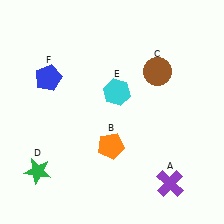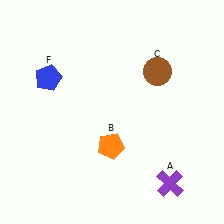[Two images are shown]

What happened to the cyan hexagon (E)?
The cyan hexagon (E) was removed in Image 2. It was in the top-right area of Image 1.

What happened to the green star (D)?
The green star (D) was removed in Image 2. It was in the bottom-left area of Image 1.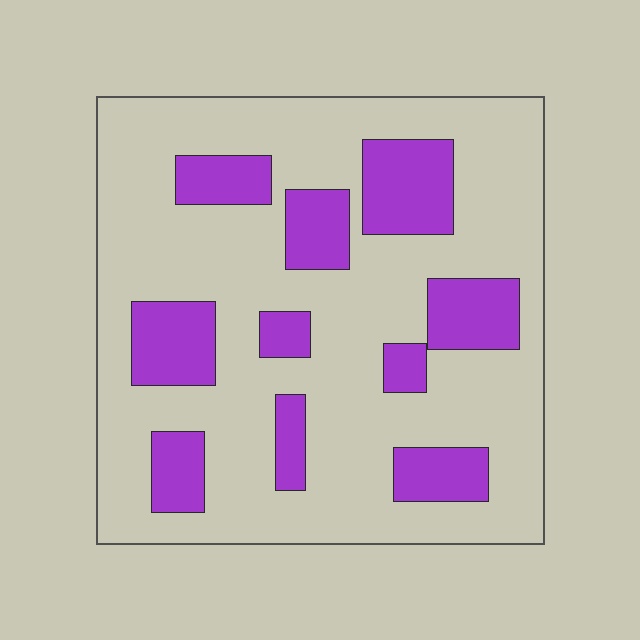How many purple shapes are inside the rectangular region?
10.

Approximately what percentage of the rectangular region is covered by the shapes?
Approximately 25%.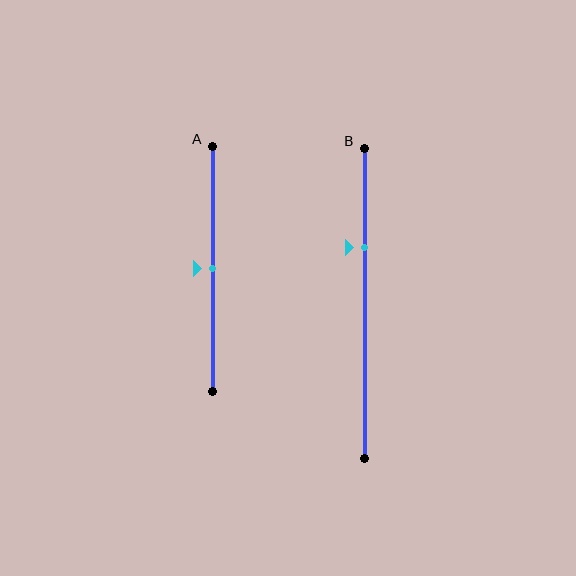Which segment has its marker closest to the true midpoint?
Segment A has its marker closest to the true midpoint.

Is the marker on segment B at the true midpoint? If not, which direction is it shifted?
No, the marker on segment B is shifted upward by about 18% of the segment length.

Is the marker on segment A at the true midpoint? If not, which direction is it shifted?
Yes, the marker on segment A is at the true midpoint.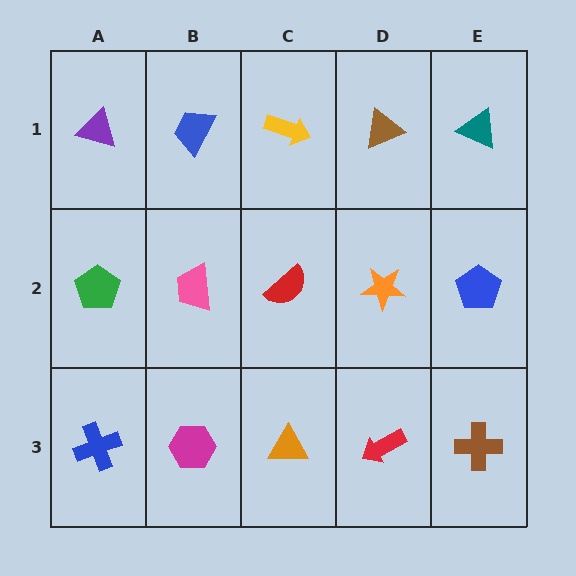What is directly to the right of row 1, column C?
A brown triangle.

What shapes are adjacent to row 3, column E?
A blue pentagon (row 2, column E), a red arrow (row 3, column D).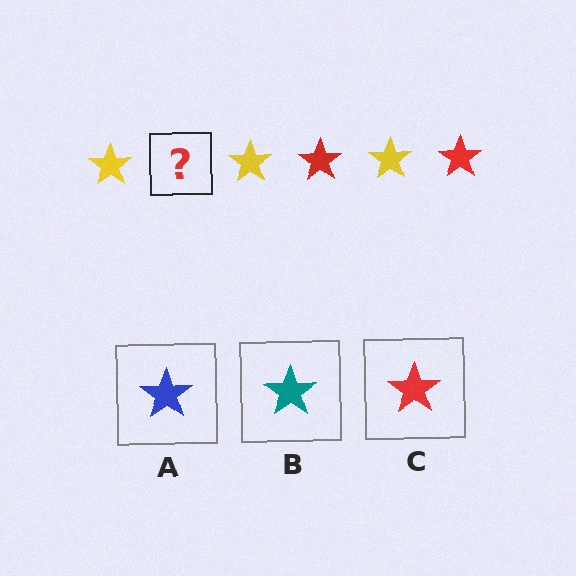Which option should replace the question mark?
Option C.